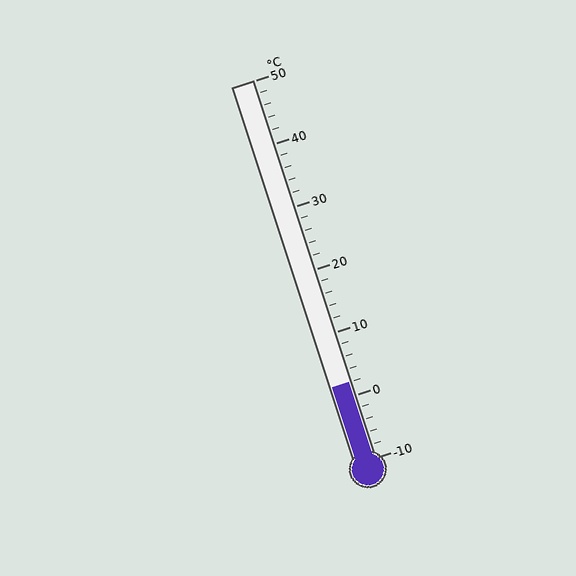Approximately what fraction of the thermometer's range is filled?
The thermometer is filled to approximately 20% of its range.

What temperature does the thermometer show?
The thermometer shows approximately 2°C.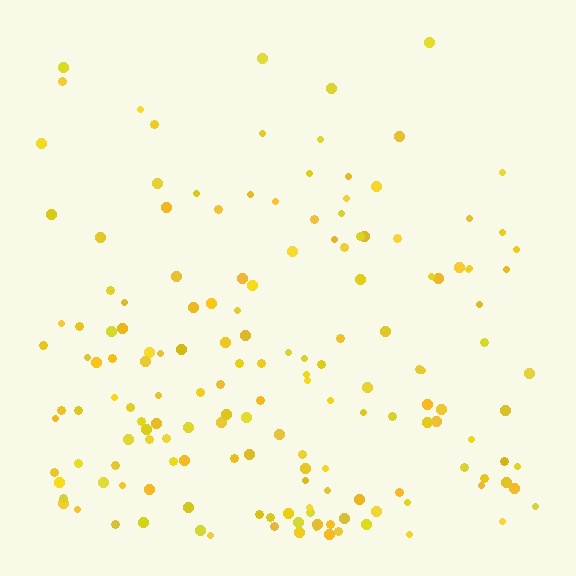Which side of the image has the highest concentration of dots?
The bottom.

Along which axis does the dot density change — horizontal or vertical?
Vertical.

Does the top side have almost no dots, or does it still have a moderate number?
Still a moderate number, just noticeably fewer than the bottom.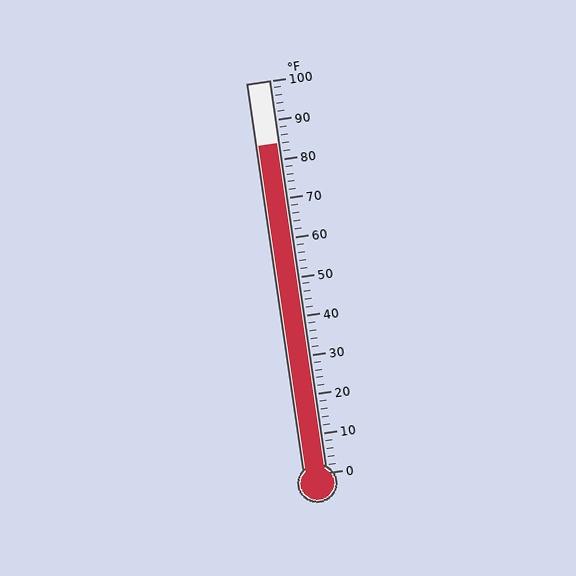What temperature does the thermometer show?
The thermometer shows approximately 84°F.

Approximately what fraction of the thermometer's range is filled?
The thermometer is filled to approximately 85% of its range.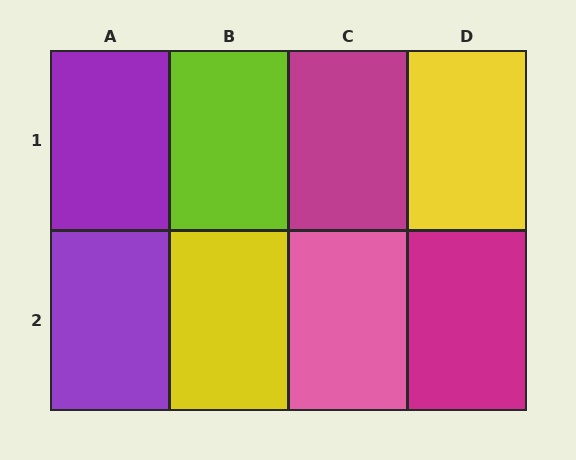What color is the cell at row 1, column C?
Magenta.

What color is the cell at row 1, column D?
Yellow.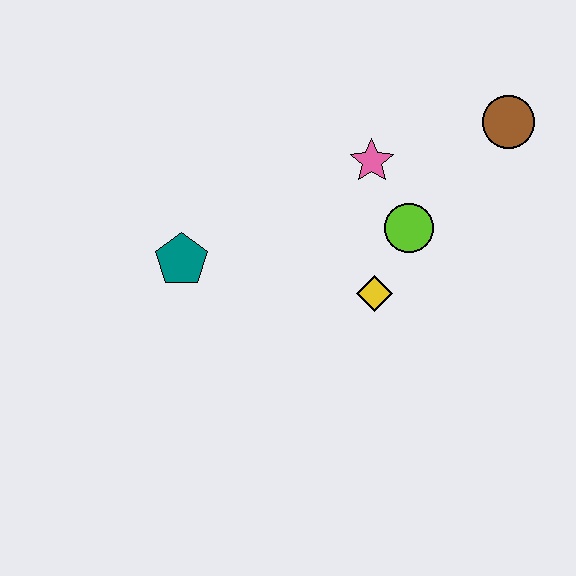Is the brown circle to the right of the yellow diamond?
Yes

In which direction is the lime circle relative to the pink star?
The lime circle is below the pink star.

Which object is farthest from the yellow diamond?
The brown circle is farthest from the yellow diamond.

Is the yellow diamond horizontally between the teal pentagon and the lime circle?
Yes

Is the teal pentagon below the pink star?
Yes